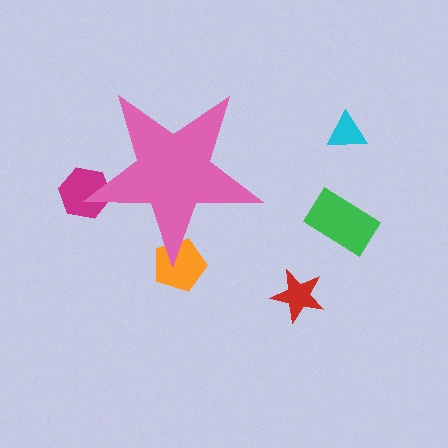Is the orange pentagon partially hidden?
Yes, the orange pentagon is partially hidden behind the pink star.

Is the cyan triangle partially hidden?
No, the cyan triangle is fully visible.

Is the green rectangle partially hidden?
No, the green rectangle is fully visible.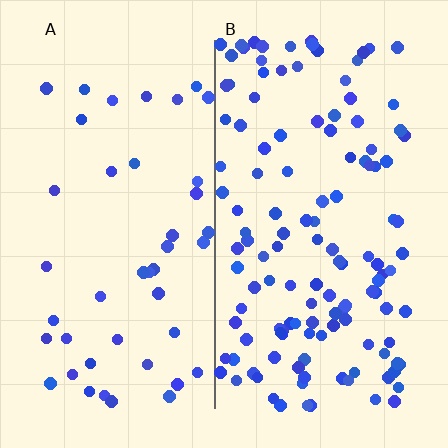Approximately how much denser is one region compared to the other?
Approximately 2.9× — region B over region A.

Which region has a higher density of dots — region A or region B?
B (the right).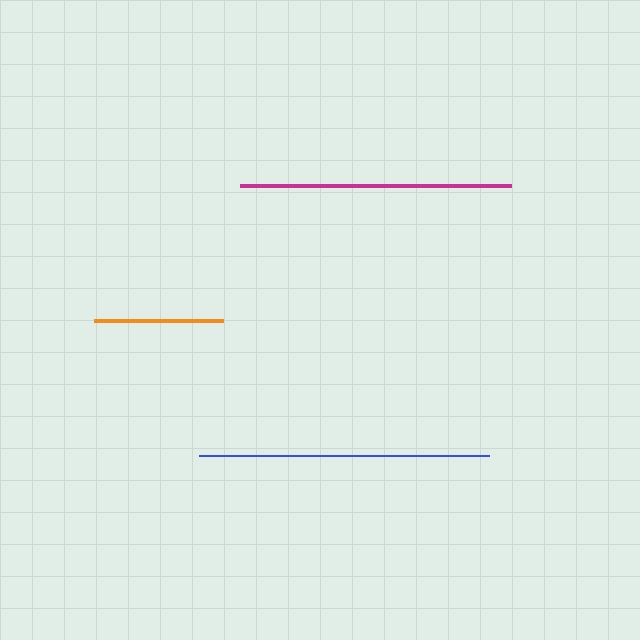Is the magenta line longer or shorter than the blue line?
The blue line is longer than the magenta line.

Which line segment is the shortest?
The orange line is the shortest at approximately 129 pixels.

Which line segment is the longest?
The blue line is the longest at approximately 290 pixels.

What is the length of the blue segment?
The blue segment is approximately 290 pixels long.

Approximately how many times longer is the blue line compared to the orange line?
The blue line is approximately 2.3 times the length of the orange line.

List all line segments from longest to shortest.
From longest to shortest: blue, magenta, orange.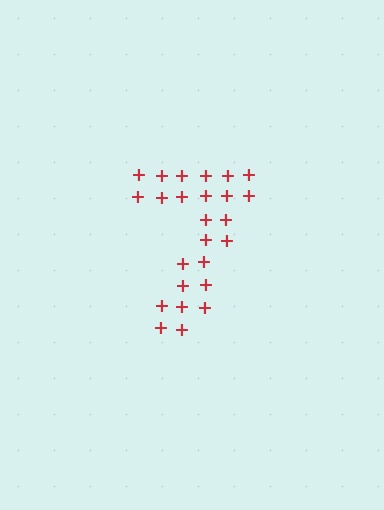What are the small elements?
The small elements are plus signs.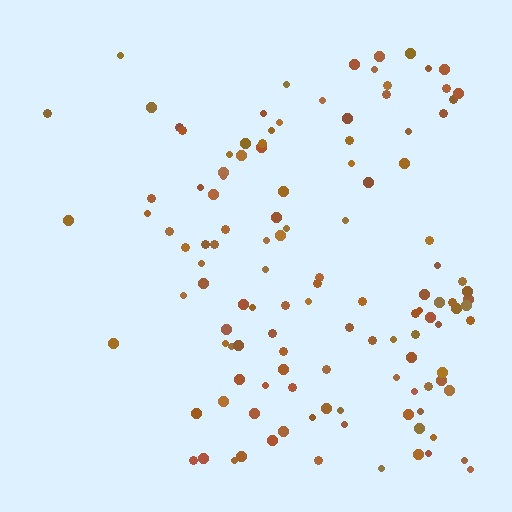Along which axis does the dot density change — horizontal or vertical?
Horizontal.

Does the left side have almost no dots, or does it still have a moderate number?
Still a moderate number, just noticeably fewer than the right.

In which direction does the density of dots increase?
From left to right, with the right side densest.